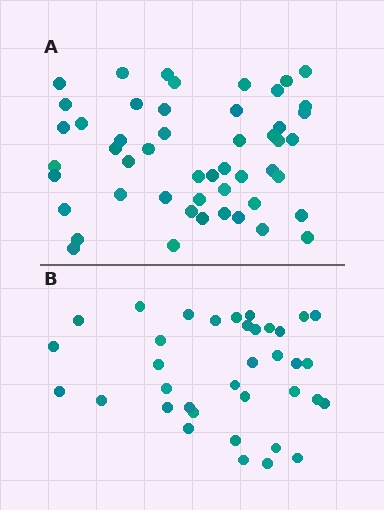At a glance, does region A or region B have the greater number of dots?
Region A (the top region) has more dots.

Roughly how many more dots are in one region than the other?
Region A has approximately 15 more dots than region B.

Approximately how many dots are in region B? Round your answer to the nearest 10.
About 40 dots. (The exact count is 36, which rounds to 40.)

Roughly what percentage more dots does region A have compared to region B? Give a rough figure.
About 40% more.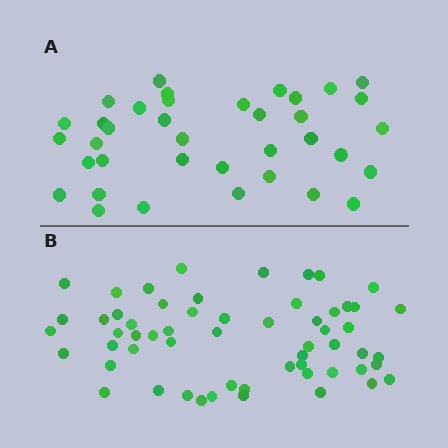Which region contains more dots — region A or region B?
Region B (the bottom region) has more dots.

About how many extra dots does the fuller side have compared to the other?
Region B has approximately 20 more dots than region A.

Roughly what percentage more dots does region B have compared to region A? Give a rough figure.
About 55% more.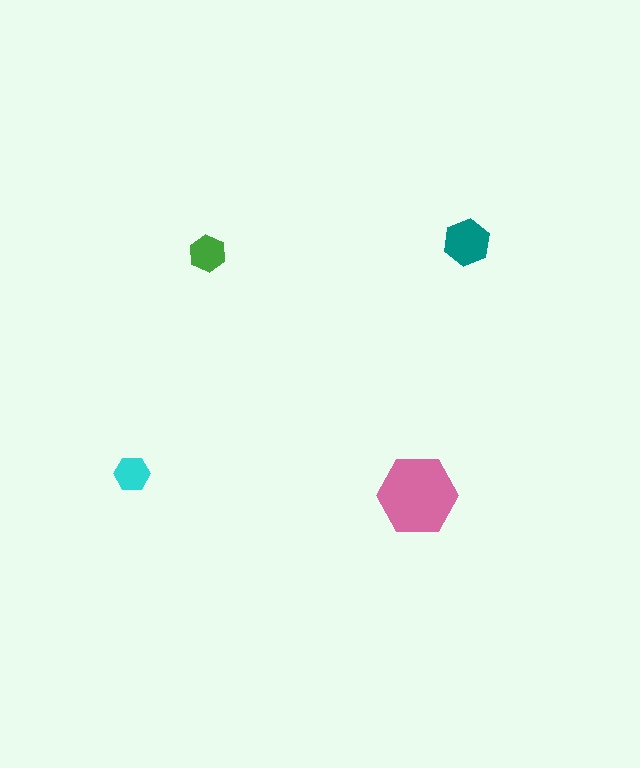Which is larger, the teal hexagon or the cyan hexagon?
The teal one.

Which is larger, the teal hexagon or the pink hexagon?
The pink one.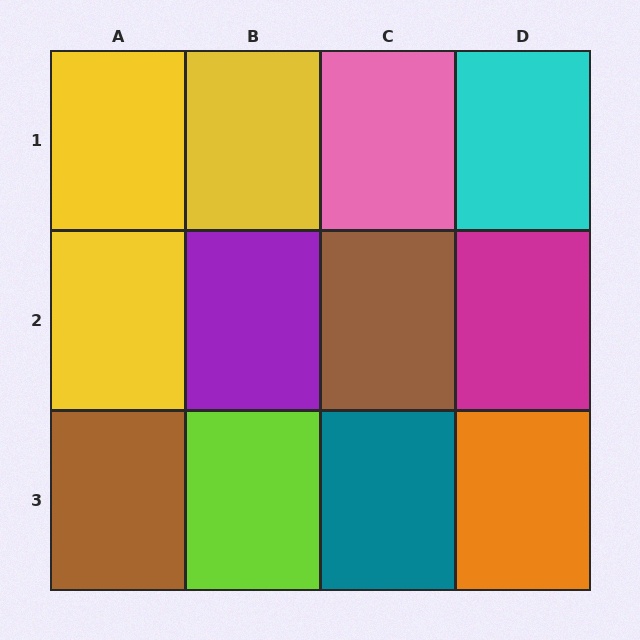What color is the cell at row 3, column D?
Orange.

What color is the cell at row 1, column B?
Yellow.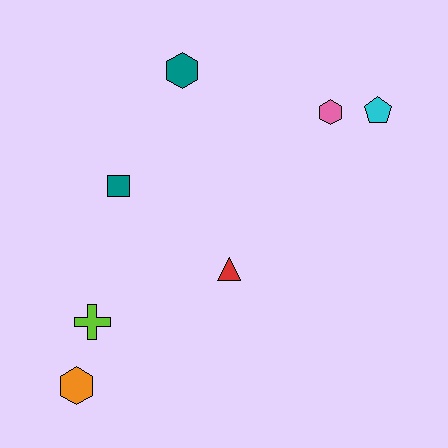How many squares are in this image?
There is 1 square.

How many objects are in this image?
There are 7 objects.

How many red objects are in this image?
There is 1 red object.